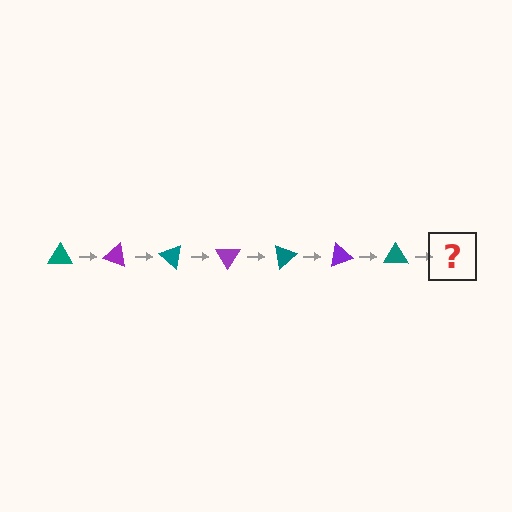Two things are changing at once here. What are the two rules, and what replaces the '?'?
The two rules are that it rotates 20 degrees each step and the color cycles through teal and purple. The '?' should be a purple triangle, rotated 140 degrees from the start.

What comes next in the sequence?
The next element should be a purple triangle, rotated 140 degrees from the start.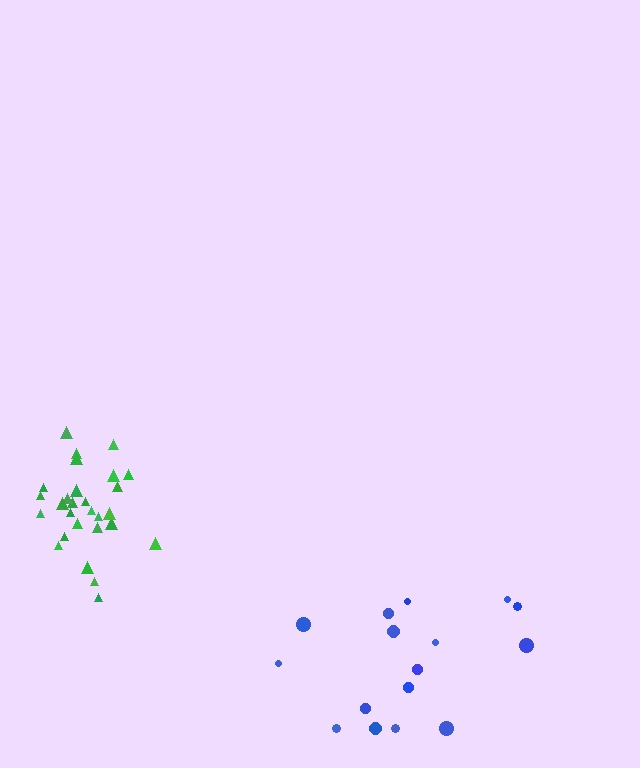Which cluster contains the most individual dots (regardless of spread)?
Green (28).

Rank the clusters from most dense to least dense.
green, blue.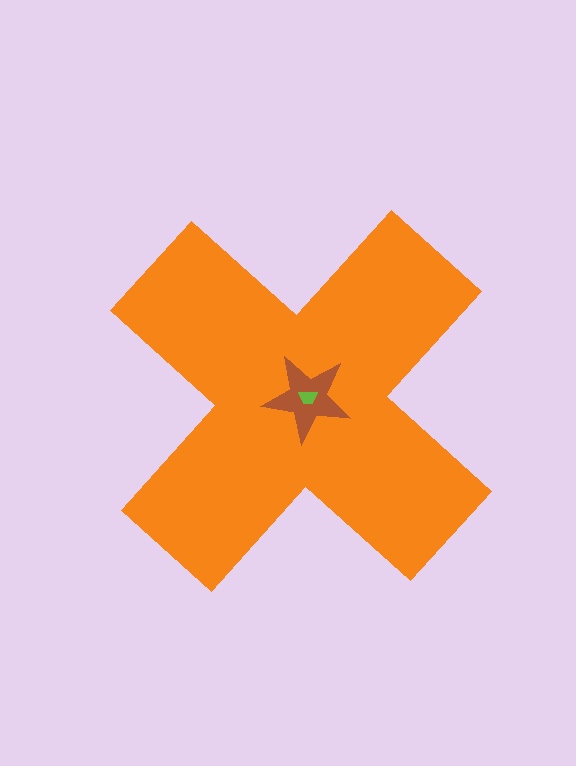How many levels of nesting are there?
3.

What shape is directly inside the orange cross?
The brown star.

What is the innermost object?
The lime trapezoid.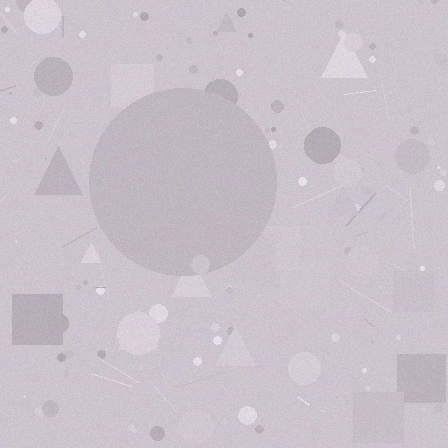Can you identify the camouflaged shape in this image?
The camouflaged shape is a circle.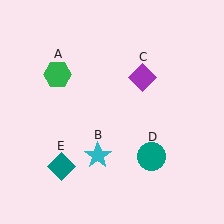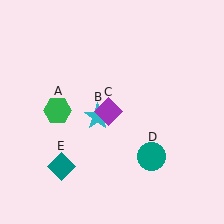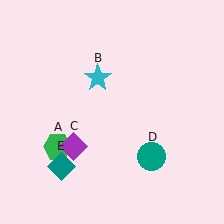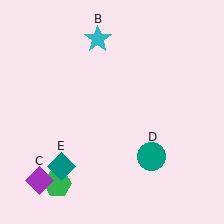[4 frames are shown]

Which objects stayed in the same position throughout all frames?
Teal circle (object D) and teal diamond (object E) remained stationary.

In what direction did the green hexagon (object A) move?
The green hexagon (object A) moved down.